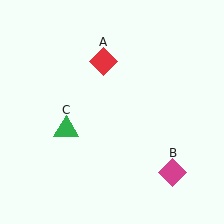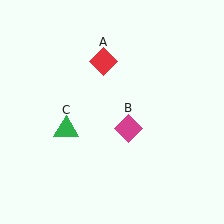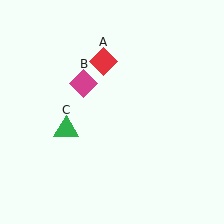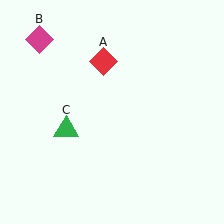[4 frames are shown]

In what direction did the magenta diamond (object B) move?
The magenta diamond (object B) moved up and to the left.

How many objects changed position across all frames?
1 object changed position: magenta diamond (object B).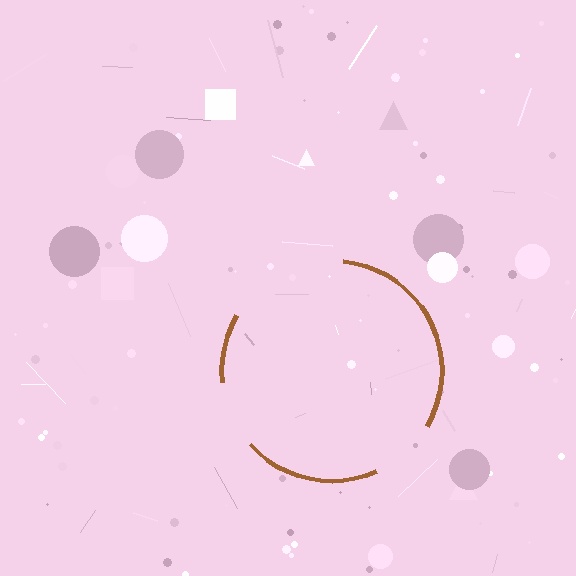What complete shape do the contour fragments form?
The contour fragments form a circle.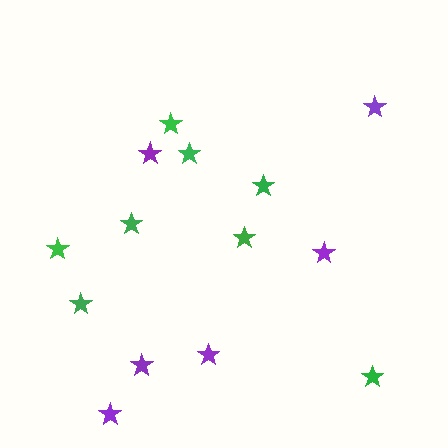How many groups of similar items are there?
There are 2 groups: one group of purple stars (6) and one group of green stars (8).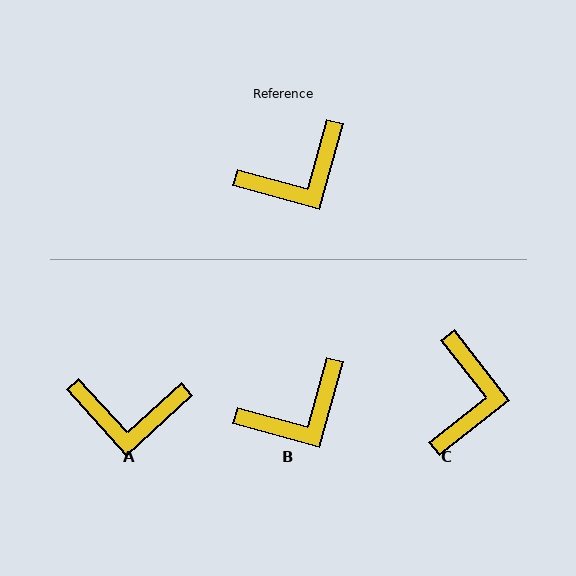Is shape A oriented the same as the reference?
No, it is off by about 32 degrees.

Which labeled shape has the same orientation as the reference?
B.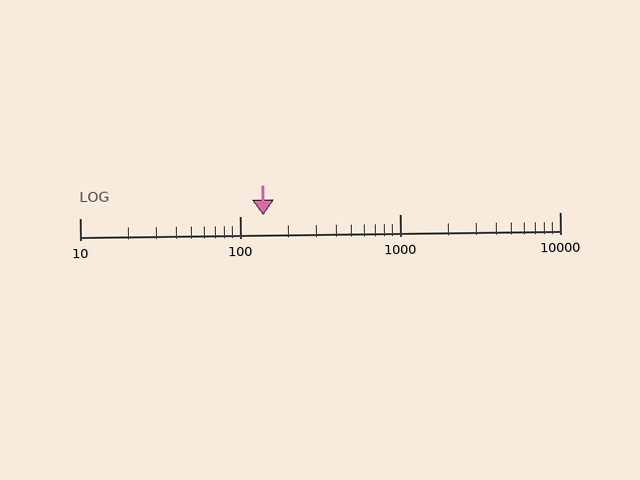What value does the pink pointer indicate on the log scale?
The pointer indicates approximately 140.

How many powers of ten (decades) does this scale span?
The scale spans 3 decades, from 10 to 10000.